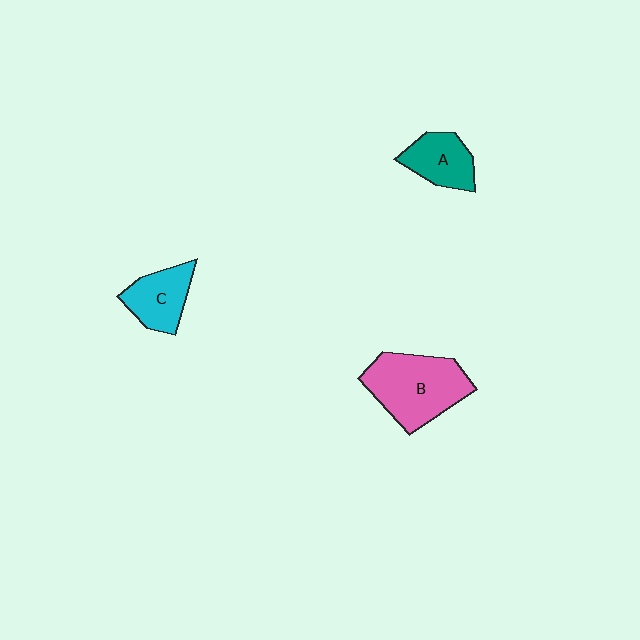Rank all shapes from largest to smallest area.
From largest to smallest: B (pink), C (cyan), A (teal).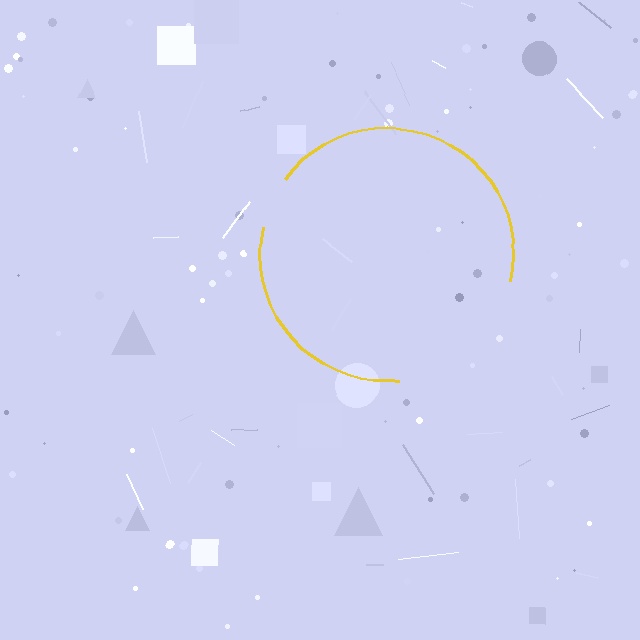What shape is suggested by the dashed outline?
The dashed outline suggests a circle.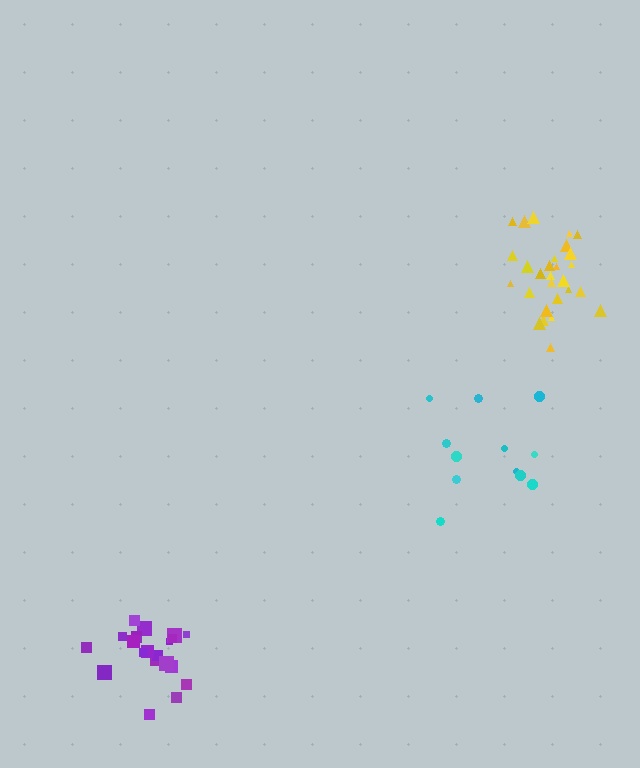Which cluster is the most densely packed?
Yellow.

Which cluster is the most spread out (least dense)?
Cyan.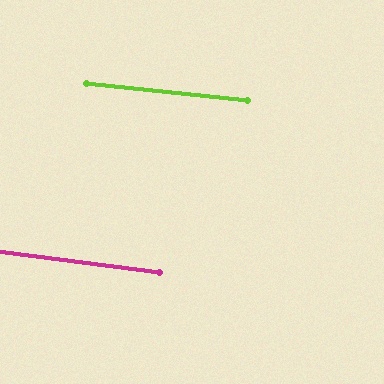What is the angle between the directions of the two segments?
Approximately 1 degree.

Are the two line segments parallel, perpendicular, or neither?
Parallel — their directions differ by only 1.1°.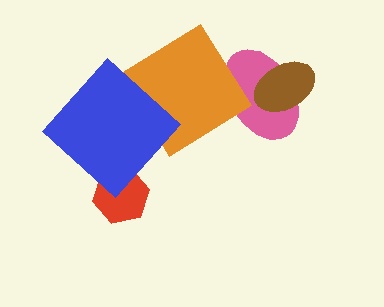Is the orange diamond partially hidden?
Yes, it is partially covered by another shape.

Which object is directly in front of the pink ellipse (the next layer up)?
The brown ellipse is directly in front of the pink ellipse.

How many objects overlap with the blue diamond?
2 objects overlap with the blue diamond.